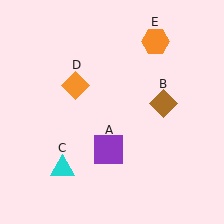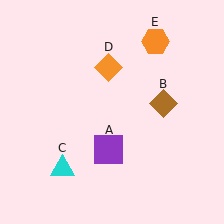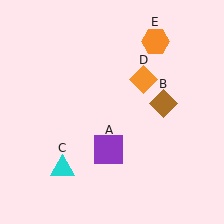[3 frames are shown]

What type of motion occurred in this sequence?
The orange diamond (object D) rotated clockwise around the center of the scene.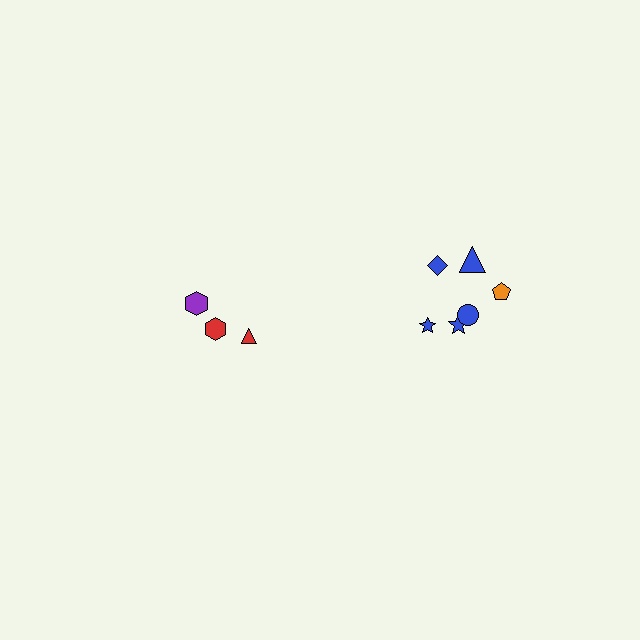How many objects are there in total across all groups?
There are 9 objects.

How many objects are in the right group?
There are 6 objects.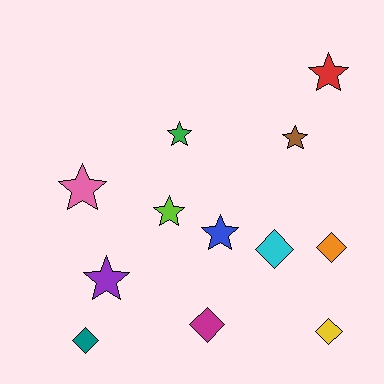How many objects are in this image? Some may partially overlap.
There are 12 objects.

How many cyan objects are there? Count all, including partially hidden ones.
There is 1 cyan object.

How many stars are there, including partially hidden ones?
There are 7 stars.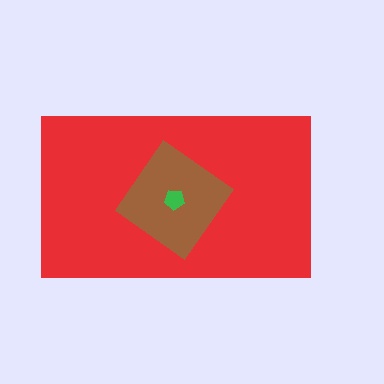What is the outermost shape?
The red rectangle.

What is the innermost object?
The green pentagon.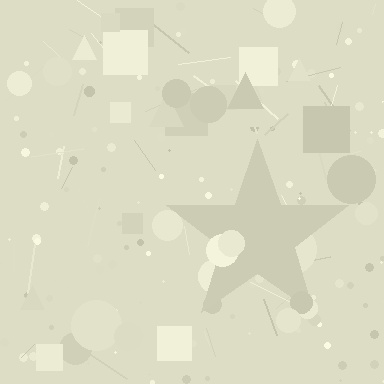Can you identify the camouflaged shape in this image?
The camouflaged shape is a star.